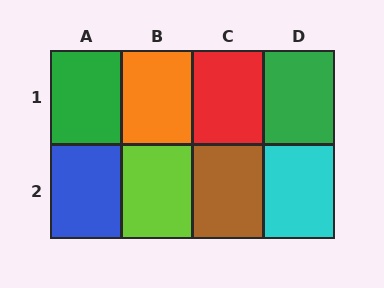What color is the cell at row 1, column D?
Green.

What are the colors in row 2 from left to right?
Blue, lime, brown, cyan.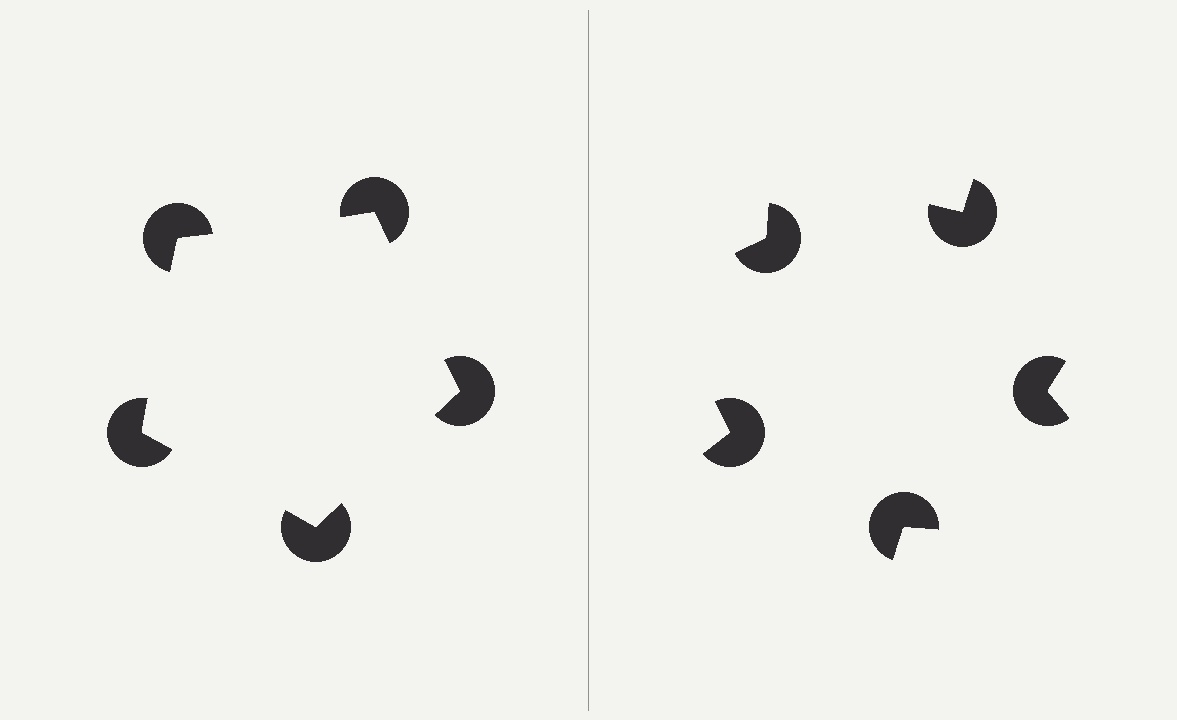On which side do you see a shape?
An illusory pentagon appears on the left side. On the right side the wedge cuts are rotated, so no coherent shape forms.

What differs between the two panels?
The pac-man discs are positioned identically on both sides; only the wedge orientations differ. On the left they align to a pentagon; on the right they are misaligned.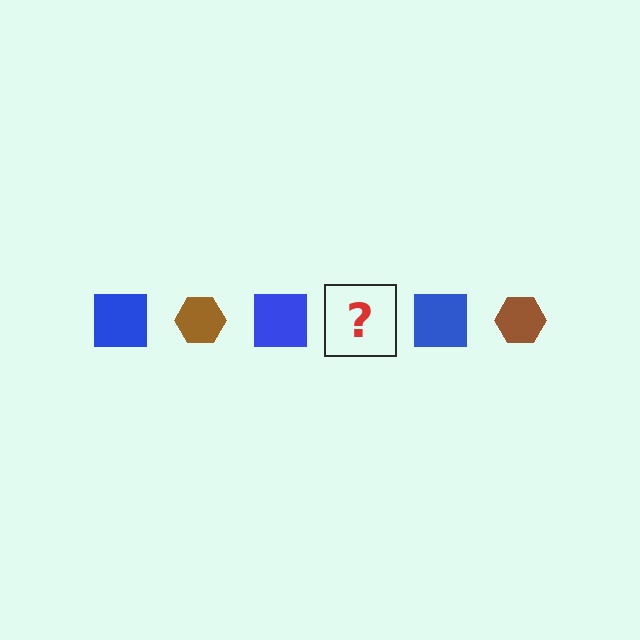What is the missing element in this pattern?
The missing element is a brown hexagon.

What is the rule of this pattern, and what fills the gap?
The rule is that the pattern alternates between blue square and brown hexagon. The gap should be filled with a brown hexagon.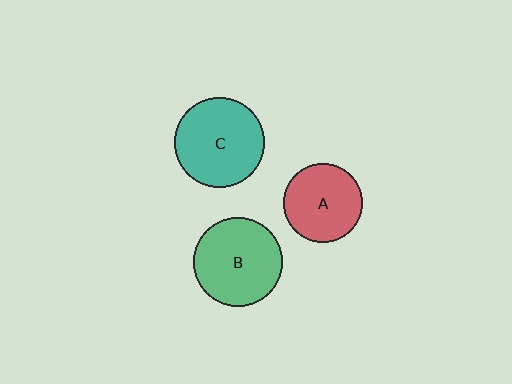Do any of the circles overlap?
No, none of the circles overlap.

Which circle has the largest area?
Circle C (teal).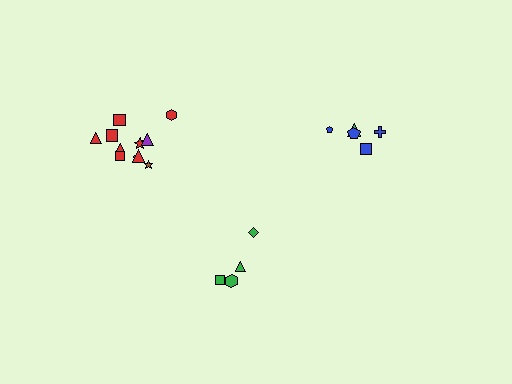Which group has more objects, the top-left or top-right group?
The top-left group.